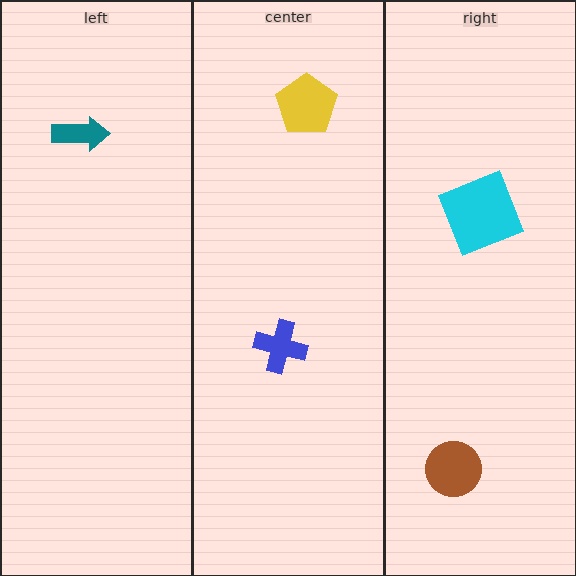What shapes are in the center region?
The blue cross, the yellow pentagon.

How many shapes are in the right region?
2.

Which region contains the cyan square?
The right region.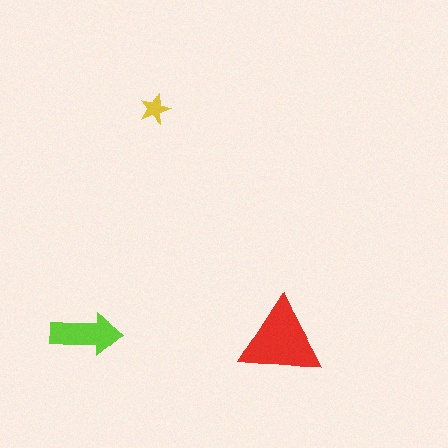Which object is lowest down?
The red triangle is bottommost.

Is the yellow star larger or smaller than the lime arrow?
Smaller.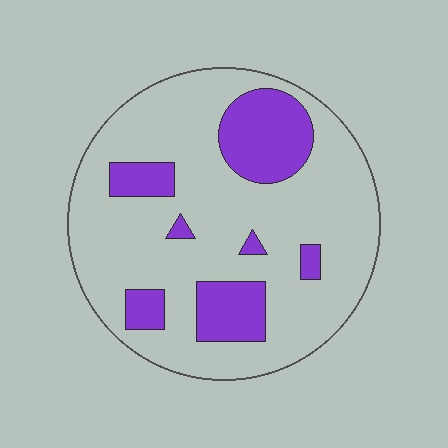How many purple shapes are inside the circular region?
7.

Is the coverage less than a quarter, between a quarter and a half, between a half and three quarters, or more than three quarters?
Less than a quarter.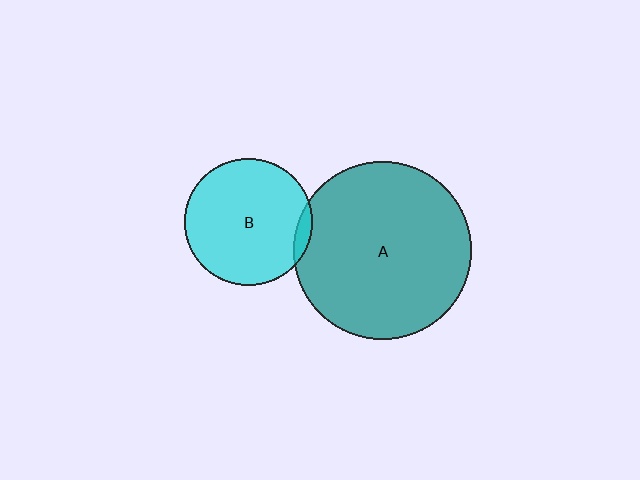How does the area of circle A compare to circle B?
Approximately 1.9 times.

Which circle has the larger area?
Circle A (teal).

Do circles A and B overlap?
Yes.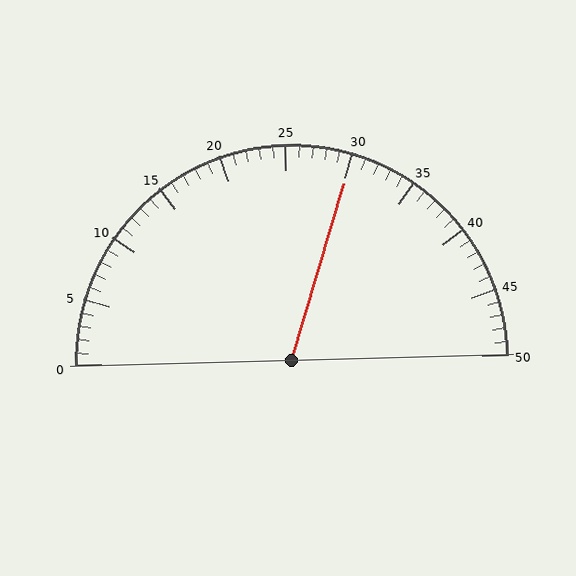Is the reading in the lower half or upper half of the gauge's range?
The reading is in the upper half of the range (0 to 50).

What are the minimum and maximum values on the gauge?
The gauge ranges from 0 to 50.